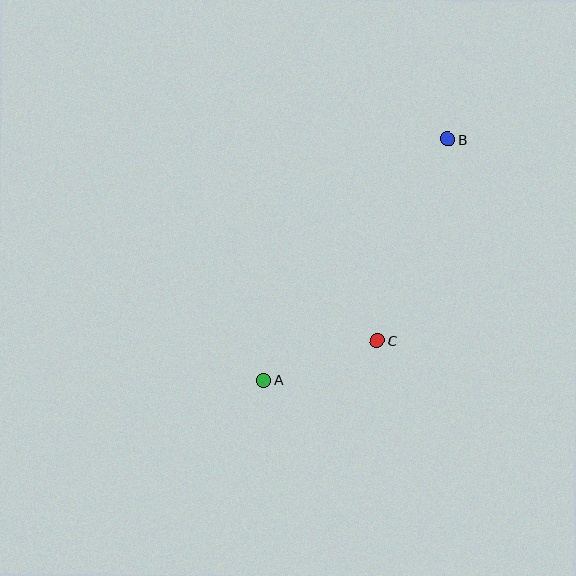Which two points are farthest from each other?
Points A and B are farthest from each other.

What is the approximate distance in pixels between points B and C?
The distance between B and C is approximately 213 pixels.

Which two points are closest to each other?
Points A and C are closest to each other.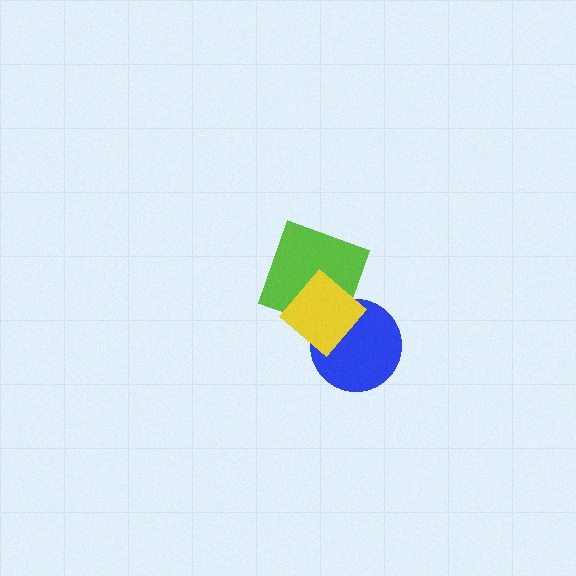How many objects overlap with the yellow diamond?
2 objects overlap with the yellow diamond.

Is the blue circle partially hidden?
Yes, it is partially covered by another shape.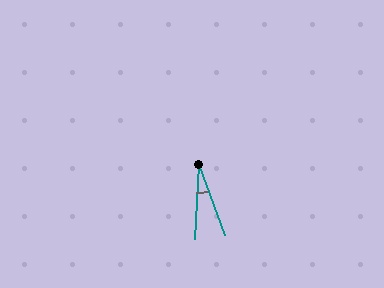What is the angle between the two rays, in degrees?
Approximately 23 degrees.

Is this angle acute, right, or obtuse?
It is acute.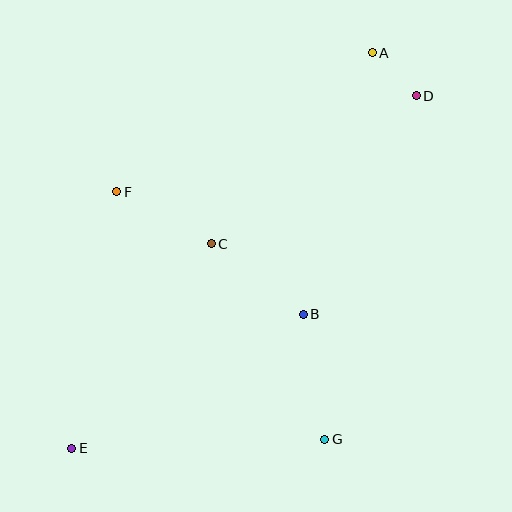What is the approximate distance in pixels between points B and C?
The distance between B and C is approximately 116 pixels.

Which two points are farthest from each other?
Points A and E are farthest from each other.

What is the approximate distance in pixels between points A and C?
The distance between A and C is approximately 250 pixels.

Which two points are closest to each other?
Points A and D are closest to each other.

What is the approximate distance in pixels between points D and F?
The distance between D and F is approximately 314 pixels.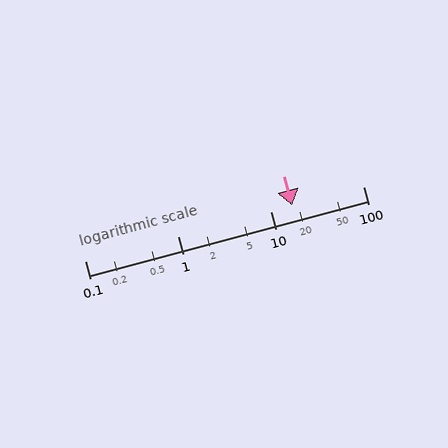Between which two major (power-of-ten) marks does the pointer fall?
The pointer is between 10 and 100.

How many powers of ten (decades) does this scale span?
The scale spans 3 decades, from 0.1 to 100.